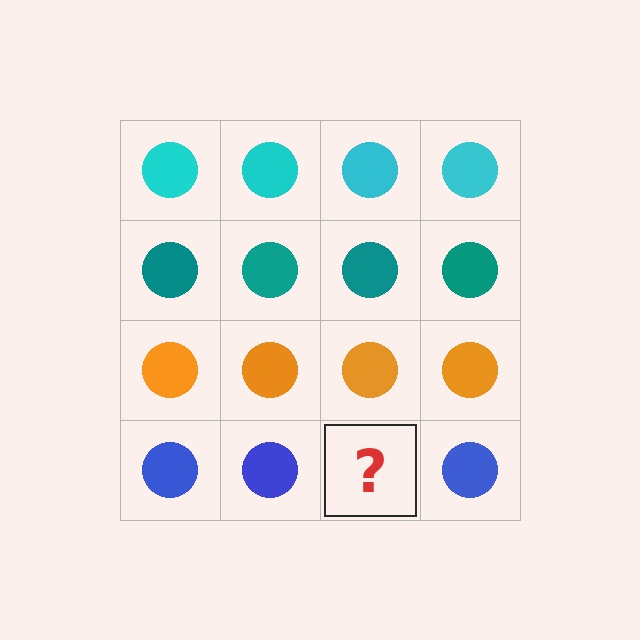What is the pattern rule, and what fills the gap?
The rule is that each row has a consistent color. The gap should be filled with a blue circle.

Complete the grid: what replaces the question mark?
The question mark should be replaced with a blue circle.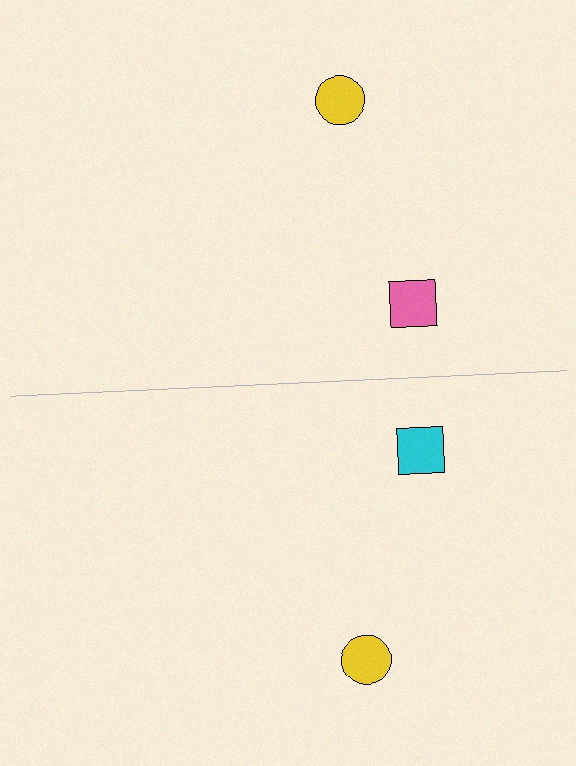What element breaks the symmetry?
The cyan square on the bottom side breaks the symmetry — its mirror counterpart is pink.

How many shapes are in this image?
There are 4 shapes in this image.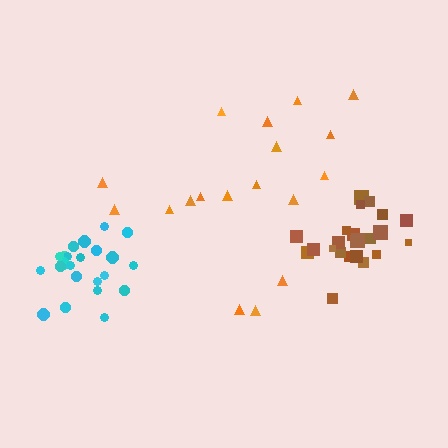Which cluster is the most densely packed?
Cyan.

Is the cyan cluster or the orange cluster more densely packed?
Cyan.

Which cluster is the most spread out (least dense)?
Orange.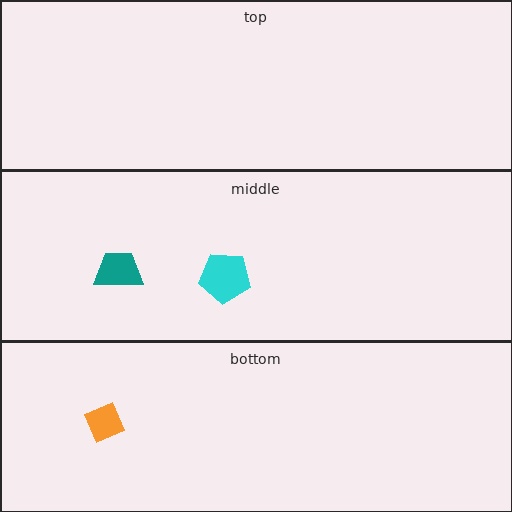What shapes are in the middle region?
The cyan pentagon, the teal trapezoid.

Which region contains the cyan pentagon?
The middle region.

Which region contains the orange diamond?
The bottom region.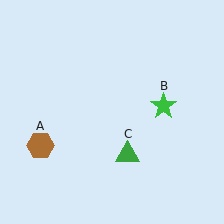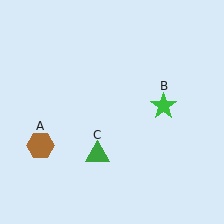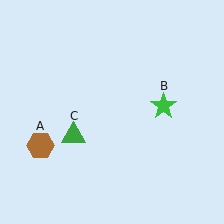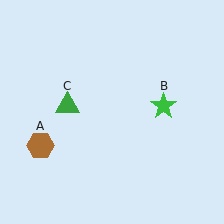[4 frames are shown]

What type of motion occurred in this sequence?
The green triangle (object C) rotated clockwise around the center of the scene.